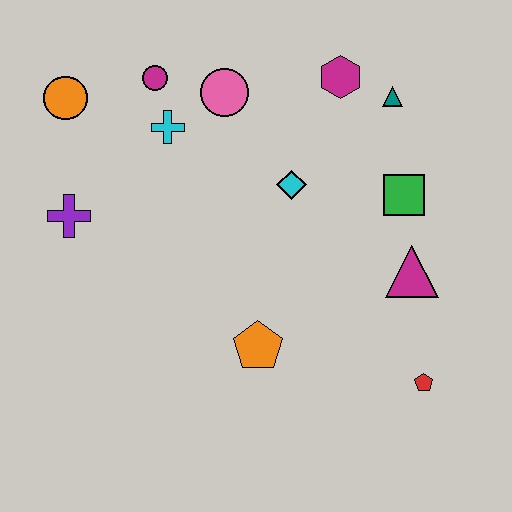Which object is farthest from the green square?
The orange circle is farthest from the green square.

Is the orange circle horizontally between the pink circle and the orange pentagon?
No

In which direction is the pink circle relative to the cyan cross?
The pink circle is to the right of the cyan cross.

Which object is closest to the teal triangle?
The magenta hexagon is closest to the teal triangle.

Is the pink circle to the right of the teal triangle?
No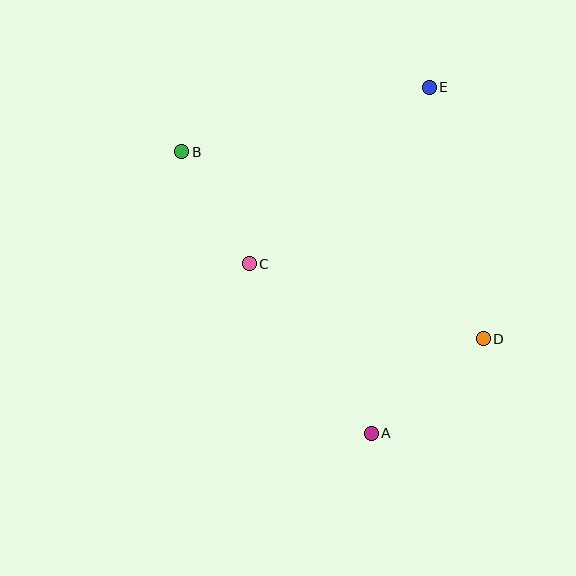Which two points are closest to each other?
Points B and C are closest to each other.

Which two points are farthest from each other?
Points B and D are farthest from each other.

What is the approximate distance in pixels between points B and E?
The distance between B and E is approximately 256 pixels.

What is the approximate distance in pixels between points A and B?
The distance between A and B is approximately 339 pixels.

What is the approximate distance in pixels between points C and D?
The distance between C and D is approximately 245 pixels.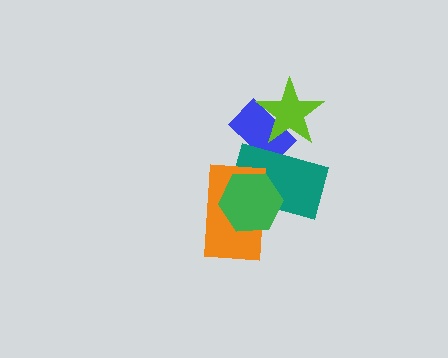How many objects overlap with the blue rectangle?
2 objects overlap with the blue rectangle.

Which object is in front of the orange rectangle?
The green hexagon is in front of the orange rectangle.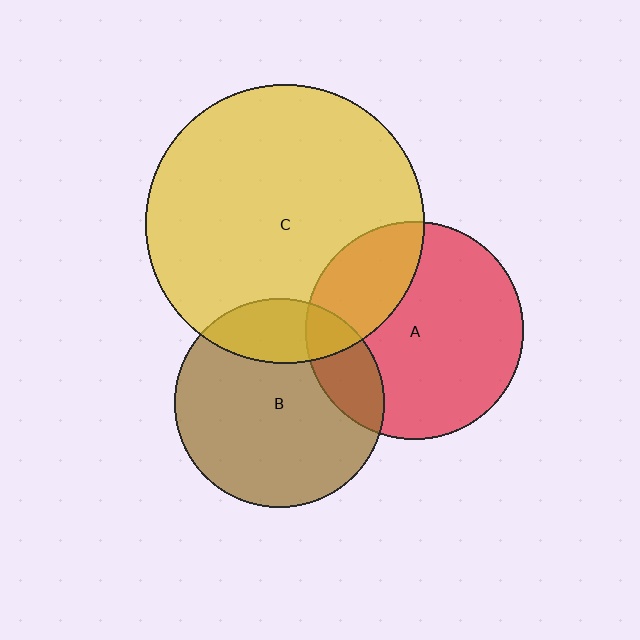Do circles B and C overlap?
Yes.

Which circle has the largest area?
Circle C (yellow).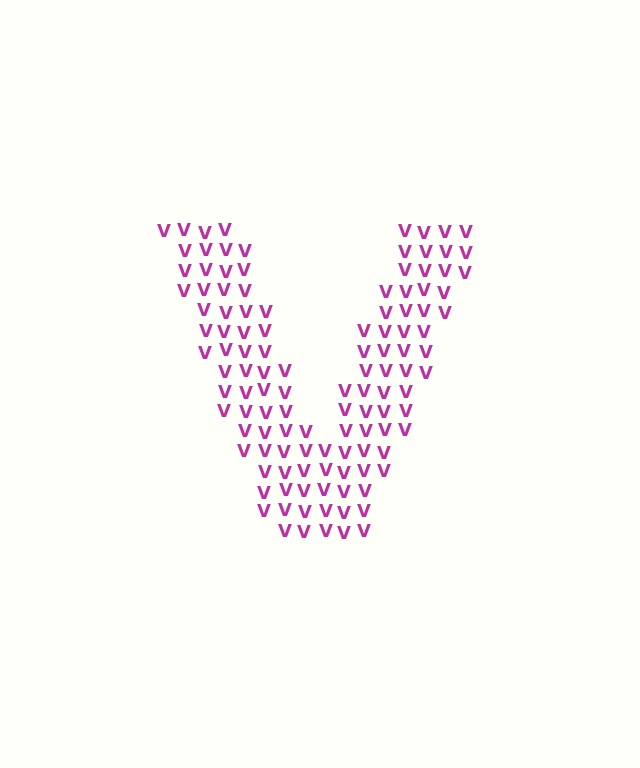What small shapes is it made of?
It is made of small letter V's.